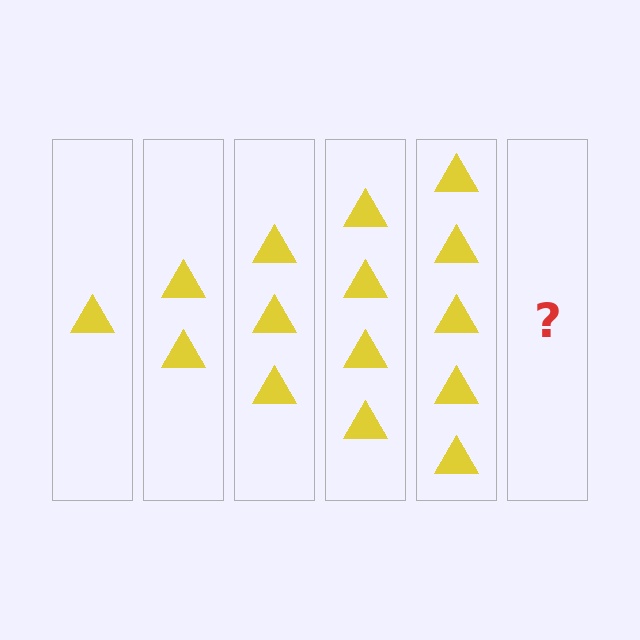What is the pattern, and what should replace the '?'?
The pattern is that each step adds one more triangle. The '?' should be 6 triangles.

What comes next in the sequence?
The next element should be 6 triangles.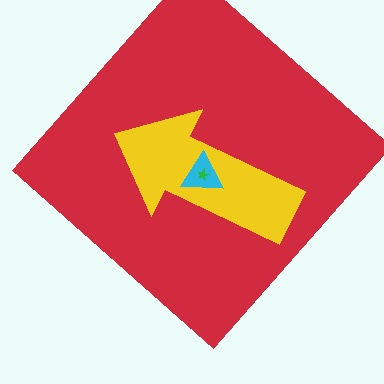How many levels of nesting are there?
4.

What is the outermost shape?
The red diamond.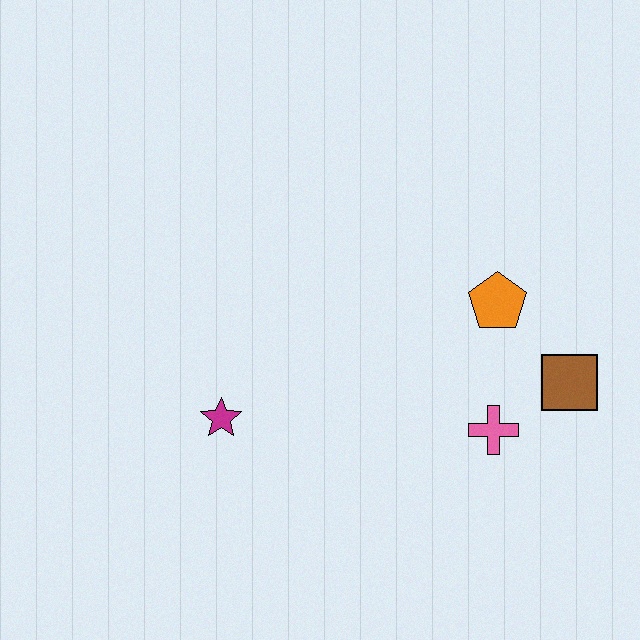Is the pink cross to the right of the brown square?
No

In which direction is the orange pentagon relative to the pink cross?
The orange pentagon is above the pink cross.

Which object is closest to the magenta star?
The pink cross is closest to the magenta star.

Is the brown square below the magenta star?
No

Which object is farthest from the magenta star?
The brown square is farthest from the magenta star.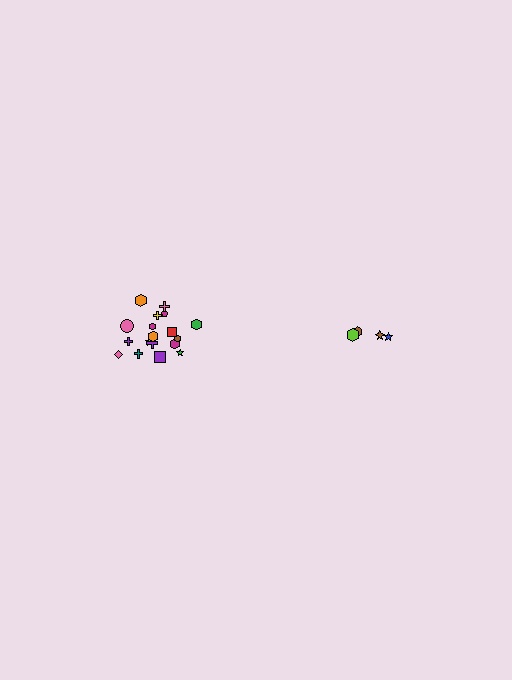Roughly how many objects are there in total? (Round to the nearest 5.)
Roughly 20 objects in total.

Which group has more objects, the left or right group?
The left group.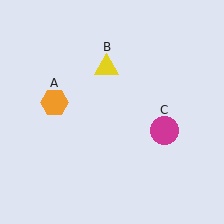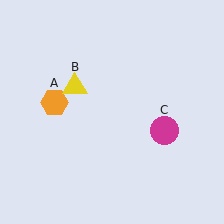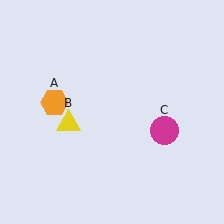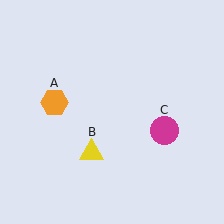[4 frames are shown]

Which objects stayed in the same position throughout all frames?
Orange hexagon (object A) and magenta circle (object C) remained stationary.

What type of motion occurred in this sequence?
The yellow triangle (object B) rotated counterclockwise around the center of the scene.